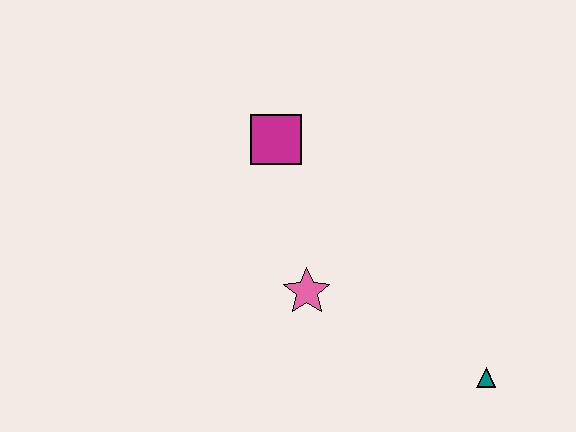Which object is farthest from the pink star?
The teal triangle is farthest from the pink star.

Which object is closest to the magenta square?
The pink star is closest to the magenta square.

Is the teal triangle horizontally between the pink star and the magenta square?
No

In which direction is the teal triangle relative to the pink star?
The teal triangle is to the right of the pink star.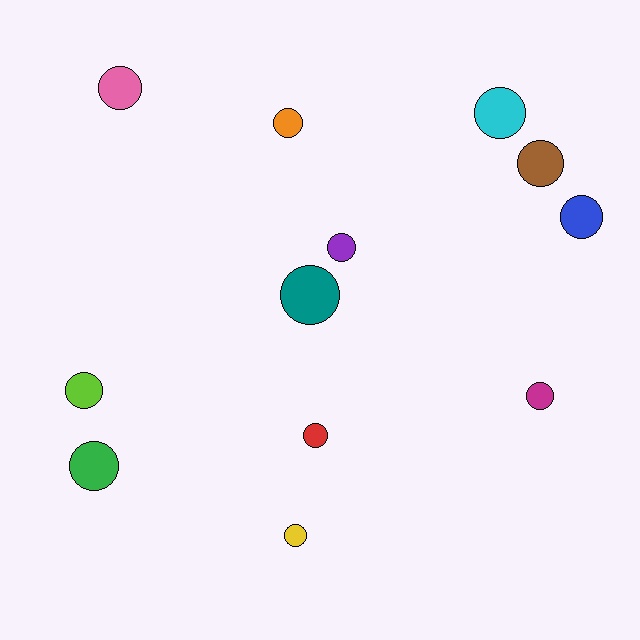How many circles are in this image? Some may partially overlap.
There are 12 circles.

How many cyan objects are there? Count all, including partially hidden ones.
There is 1 cyan object.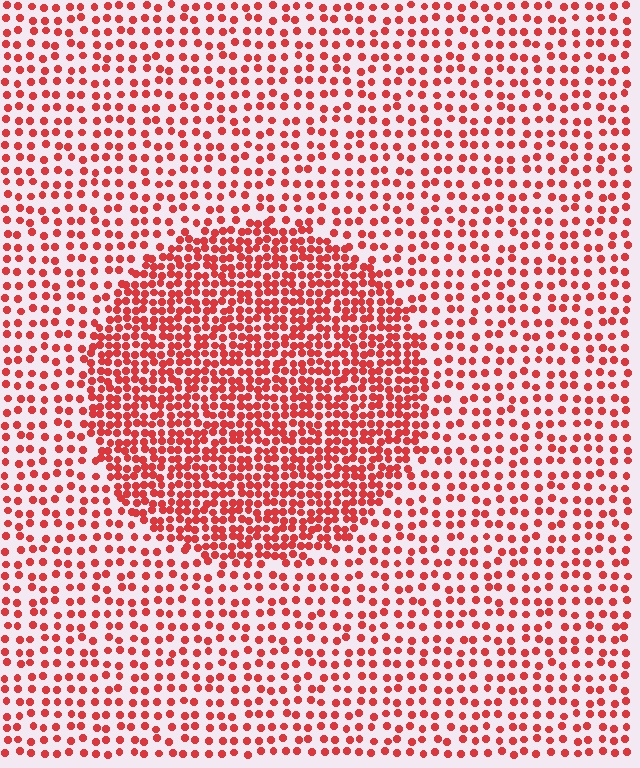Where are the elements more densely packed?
The elements are more densely packed inside the circle boundary.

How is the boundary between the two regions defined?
The boundary is defined by a change in element density (approximately 2.1x ratio). All elements are the same color, size, and shape.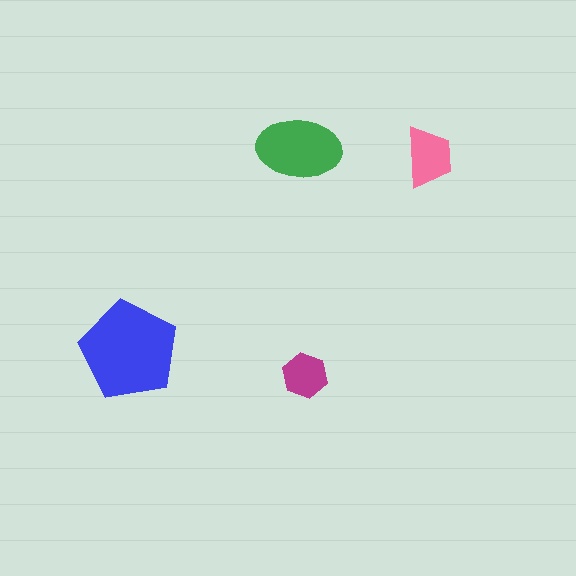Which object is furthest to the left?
The blue pentagon is leftmost.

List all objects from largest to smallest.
The blue pentagon, the green ellipse, the pink trapezoid, the magenta hexagon.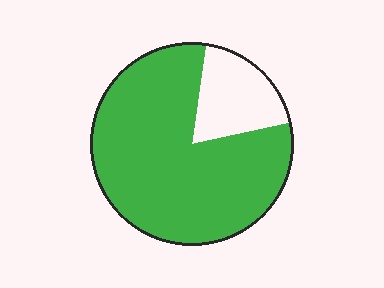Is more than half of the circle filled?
Yes.